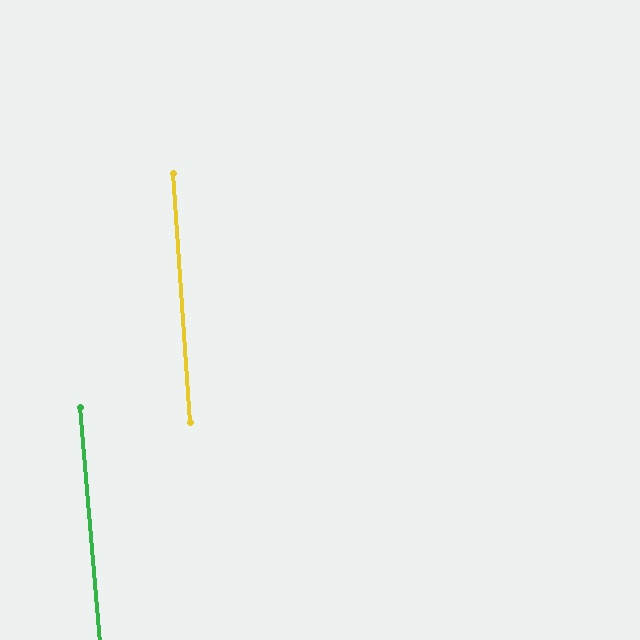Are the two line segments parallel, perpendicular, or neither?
Parallel — their directions differ by only 0.9°.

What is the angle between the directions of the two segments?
Approximately 1 degree.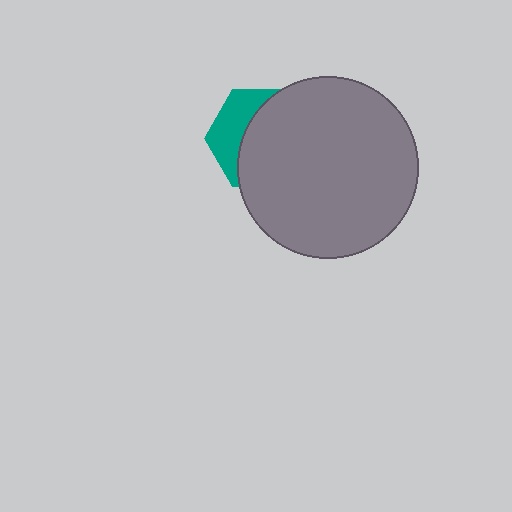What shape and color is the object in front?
The object in front is a gray circle.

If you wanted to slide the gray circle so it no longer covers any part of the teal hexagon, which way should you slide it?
Slide it right — that is the most direct way to separate the two shapes.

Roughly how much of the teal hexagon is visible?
A small part of it is visible (roughly 34%).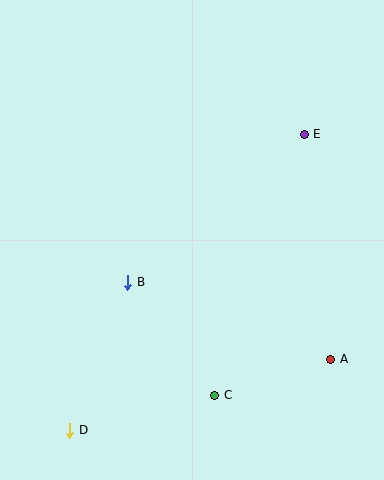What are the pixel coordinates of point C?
Point C is at (215, 395).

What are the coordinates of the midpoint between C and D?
The midpoint between C and D is at (142, 413).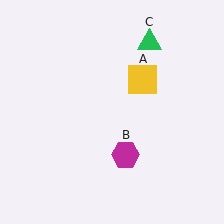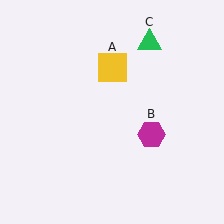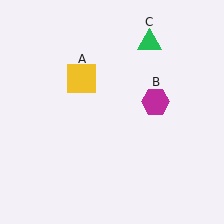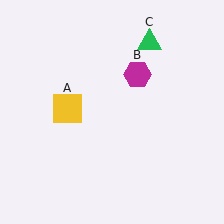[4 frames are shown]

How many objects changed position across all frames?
2 objects changed position: yellow square (object A), magenta hexagon (object B).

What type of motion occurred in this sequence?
The yellow square (object A), magenta hexagon (object B) rotated counterclockwise around the center of the scene.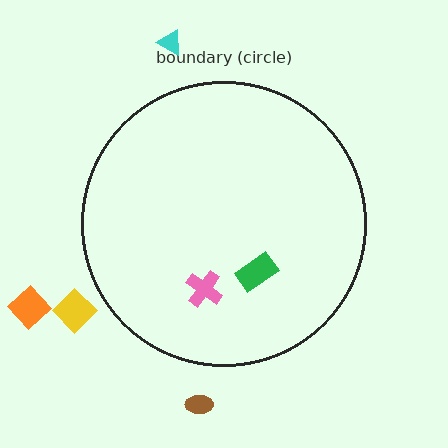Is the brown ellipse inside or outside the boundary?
Outside.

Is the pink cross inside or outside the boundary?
Inside.